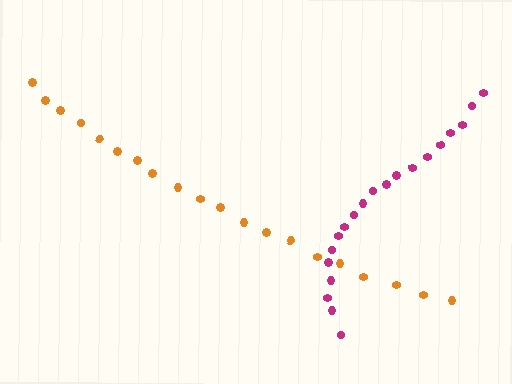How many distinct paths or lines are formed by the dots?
There are 2 distinct paths.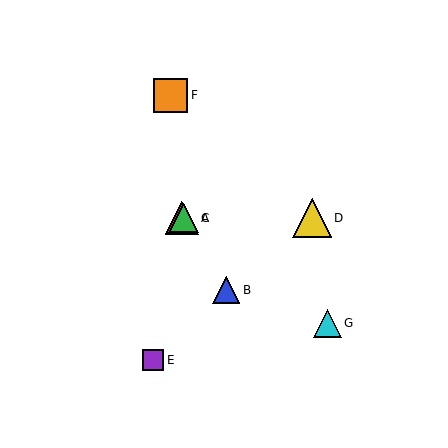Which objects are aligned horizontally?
Objects A, C, D are aligned horizontally.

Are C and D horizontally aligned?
Yes, both are at y≈218.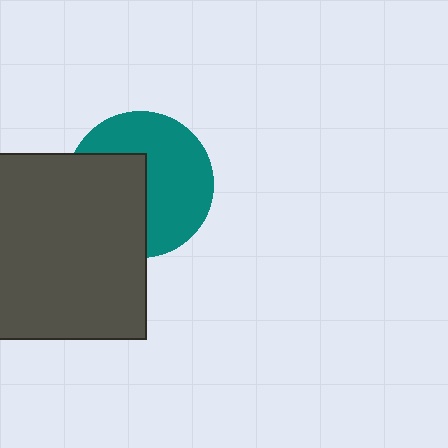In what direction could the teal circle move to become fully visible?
The teal circle could move right. That would shift it out from behind the dark gray square entirely.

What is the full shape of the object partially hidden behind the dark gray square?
The partially hidden object is a teal circle.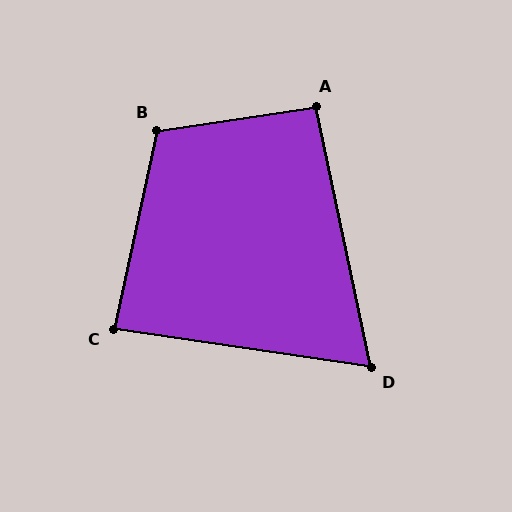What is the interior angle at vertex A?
Approximately 94 degrees (approximately right).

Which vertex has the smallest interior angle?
D, at approximately 70 degrees.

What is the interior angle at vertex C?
Approximately 86 degrees (approximately right).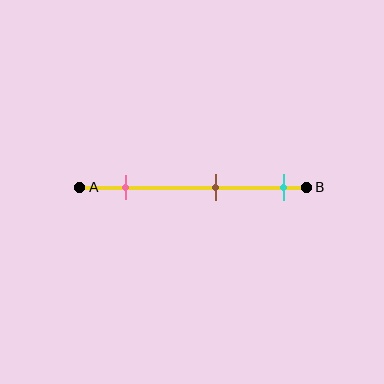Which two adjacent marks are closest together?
The brown and cyan marks are the closest adjacent pair.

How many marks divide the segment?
There are 3 marks dividing the segment.